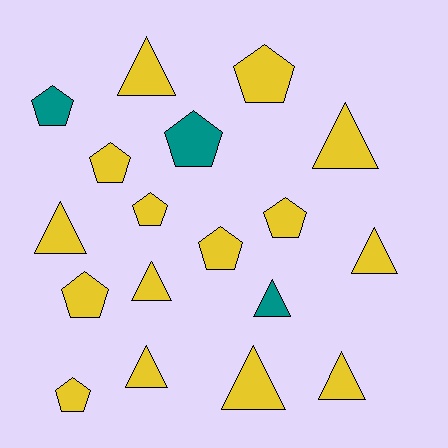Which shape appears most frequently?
Triangle, with 9 objects.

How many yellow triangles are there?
There are 8 yellow triangles.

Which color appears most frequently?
Yellow, with 15 objects.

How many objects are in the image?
There are 18 objects.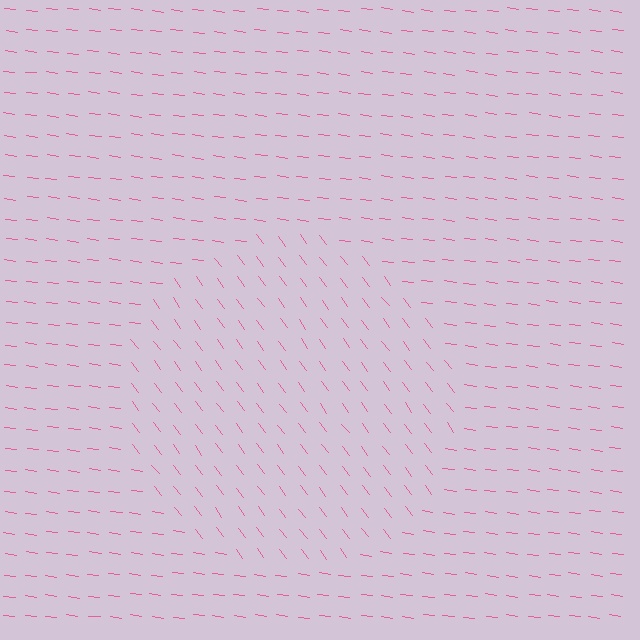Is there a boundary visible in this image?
Yes, there is a texture boundary formed by a change in line orientation.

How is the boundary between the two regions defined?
The boundary is defined purely by a change in line orientation (approximately 45 degrees difference). All lines are the same color and thickness.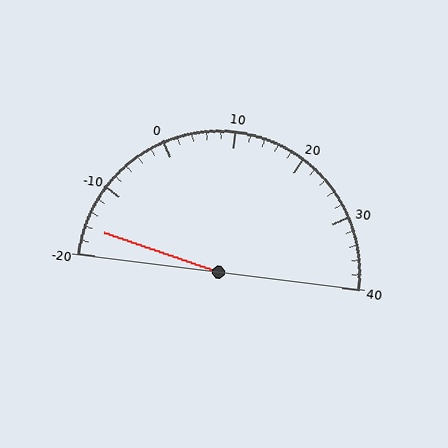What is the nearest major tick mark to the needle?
The nearest major tick mark is -20.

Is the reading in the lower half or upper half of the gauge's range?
The reading is in the lower half of the range (-20 to 40).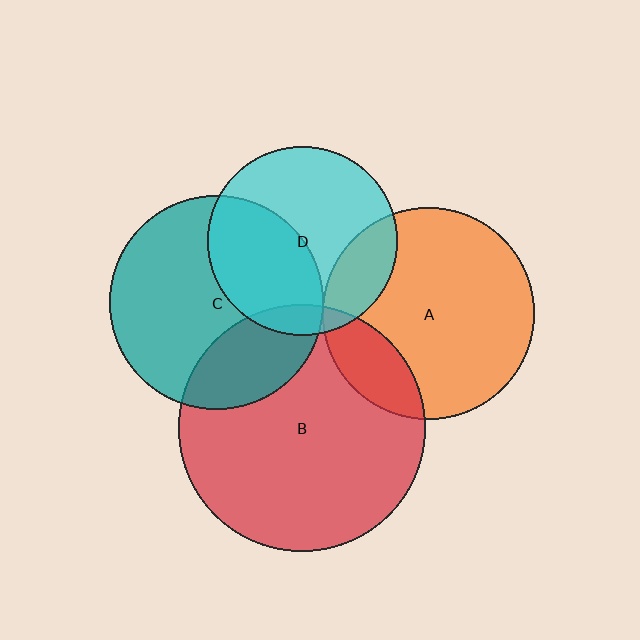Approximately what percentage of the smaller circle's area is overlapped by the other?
Approximately 10%.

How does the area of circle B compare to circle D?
Approximately 1.7 times.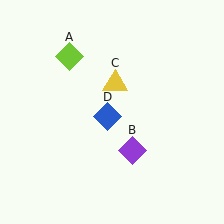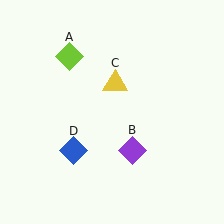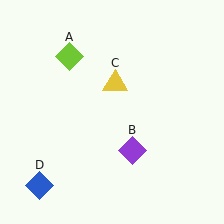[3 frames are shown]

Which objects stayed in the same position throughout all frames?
Lime diamond (object A) and purple diamond (object B) and yellow triangle (object C) remained stationary.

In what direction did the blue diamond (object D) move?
The blue diamond (object D) moved down and to the left.